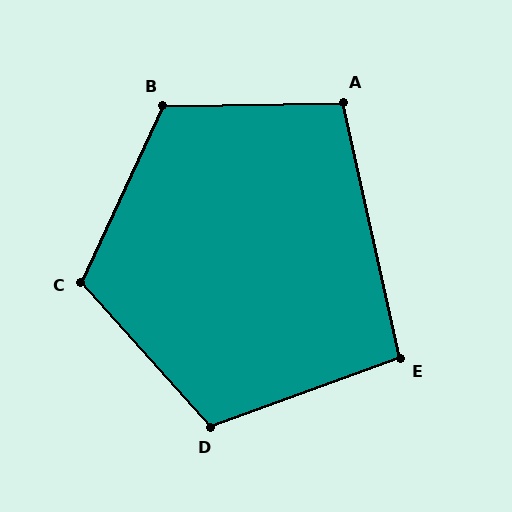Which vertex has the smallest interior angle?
E, at approximately 97 degrees.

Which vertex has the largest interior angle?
B, at approximately 116 degrees.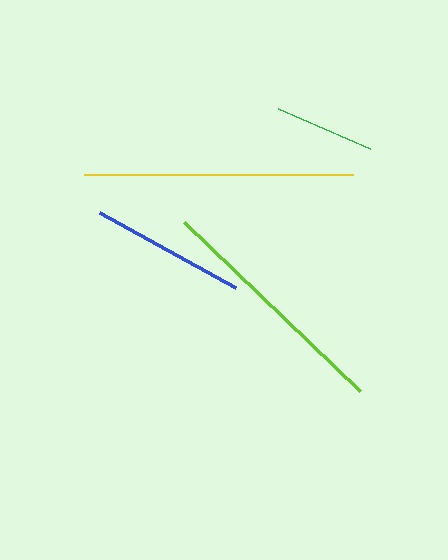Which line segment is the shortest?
The green line is the shortest at approximately 100 pixels.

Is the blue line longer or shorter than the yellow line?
The yellow line is longer than the blue line.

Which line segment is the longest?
The yellow line is the longest at approximately 269 pixels.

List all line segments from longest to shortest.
From longest to shortest: yellow, lime, blue, green.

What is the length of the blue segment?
The blue segment is approximately 155 pixels long.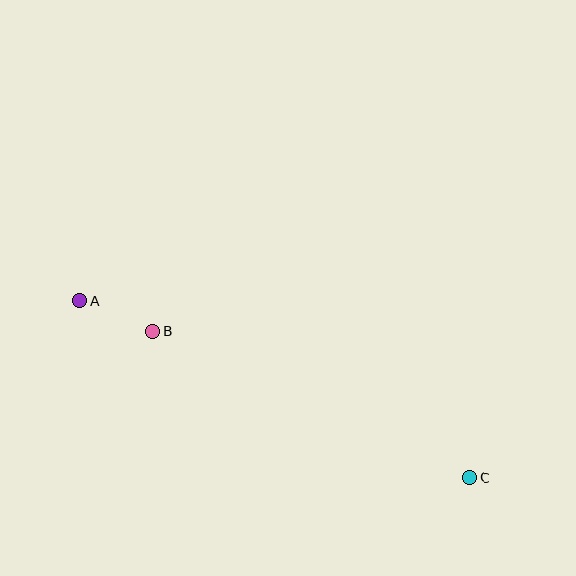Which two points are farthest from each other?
Points A and C are farthest from each other.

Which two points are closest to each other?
Points A and B are closest to each other.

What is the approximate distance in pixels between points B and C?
The distance between B and C is approximately 349 pixels.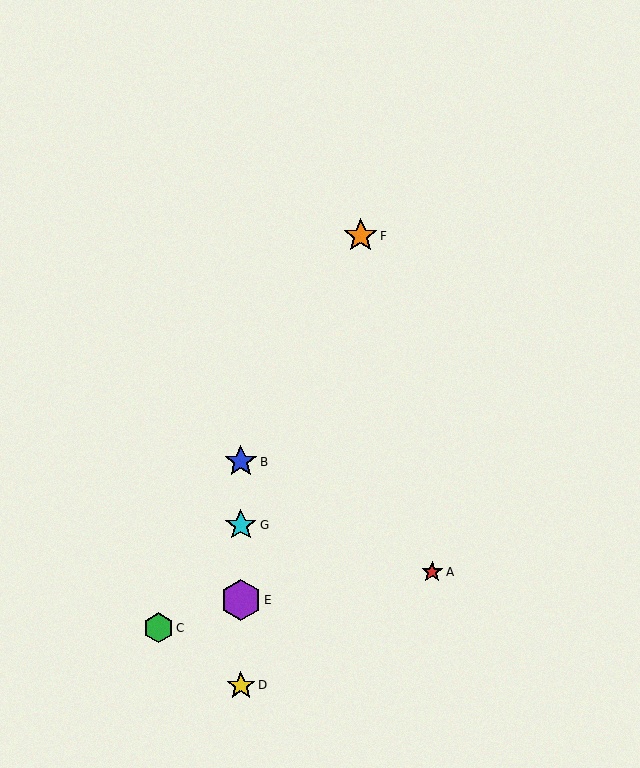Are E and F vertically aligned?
No, E is at x≈241 and F is at x≈361.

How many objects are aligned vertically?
4 objects (B, D, E, G) are aligned vertically.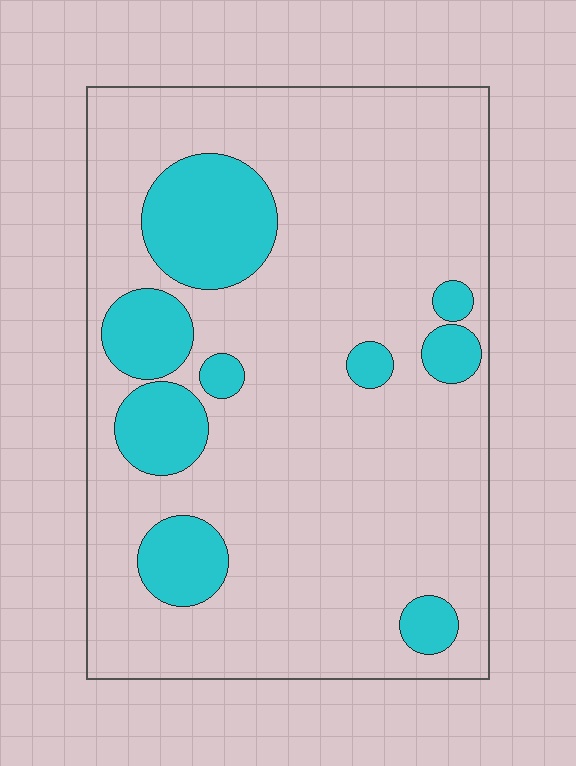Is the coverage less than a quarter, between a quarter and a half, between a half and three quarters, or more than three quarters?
Less than a quarter.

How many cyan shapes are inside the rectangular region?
9.